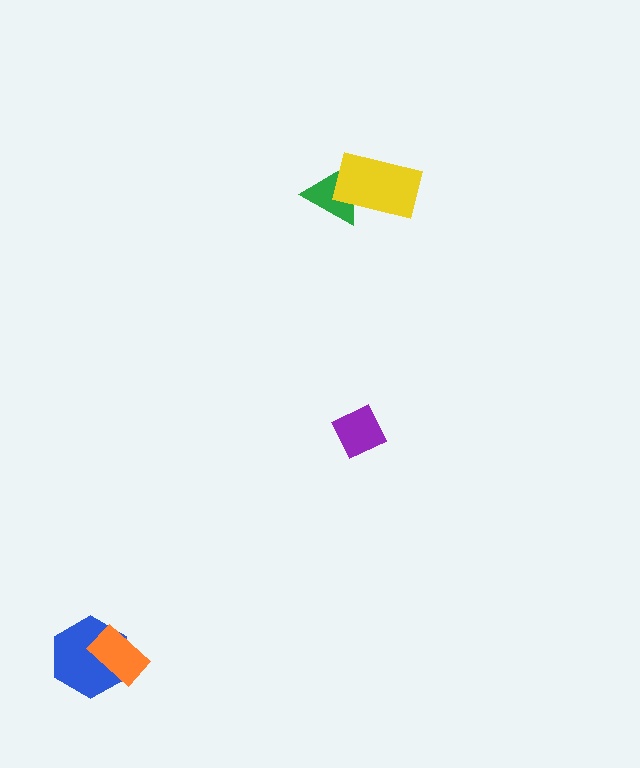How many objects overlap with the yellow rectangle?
1 object overlaps with the yellow rectangle.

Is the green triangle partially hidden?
Yes, it is partially covered by another shape.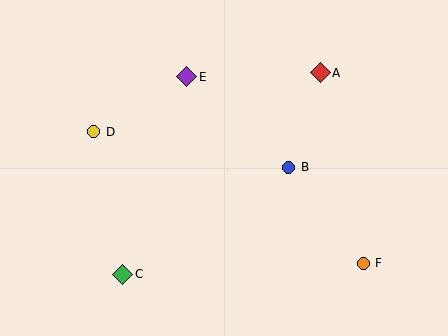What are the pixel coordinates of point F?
Point F is at (363, 263).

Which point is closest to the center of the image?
Point B at (289, 167) is closest to the center.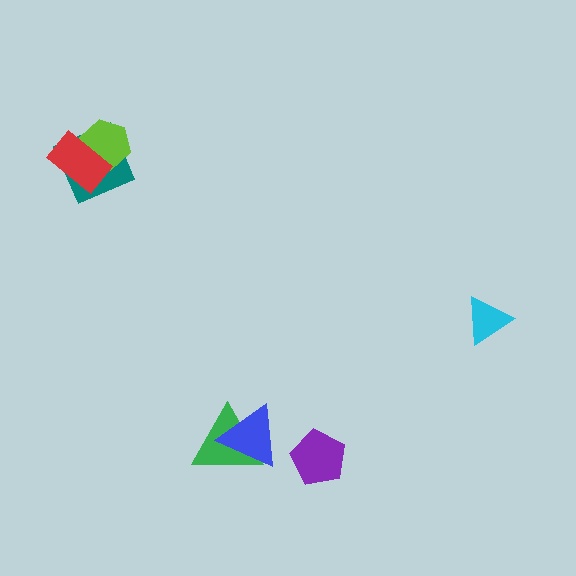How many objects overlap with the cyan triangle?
0 objects overlap with the cyan triangle.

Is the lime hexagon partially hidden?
Yes, it is partially covered by another shape.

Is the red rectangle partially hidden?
No, no other shape covers it.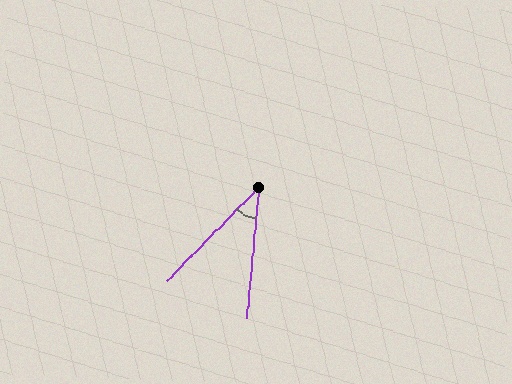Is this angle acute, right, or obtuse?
It is acute.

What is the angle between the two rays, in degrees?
Approximately 39 degrees.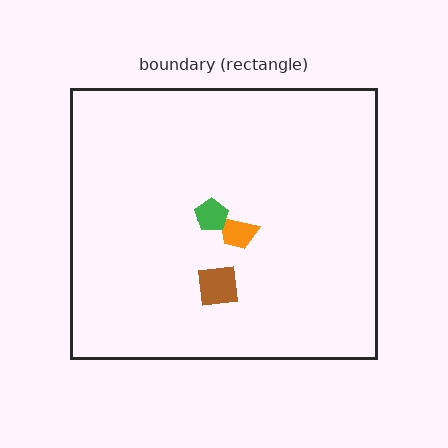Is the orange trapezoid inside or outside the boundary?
Inside.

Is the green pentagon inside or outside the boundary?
Inside.